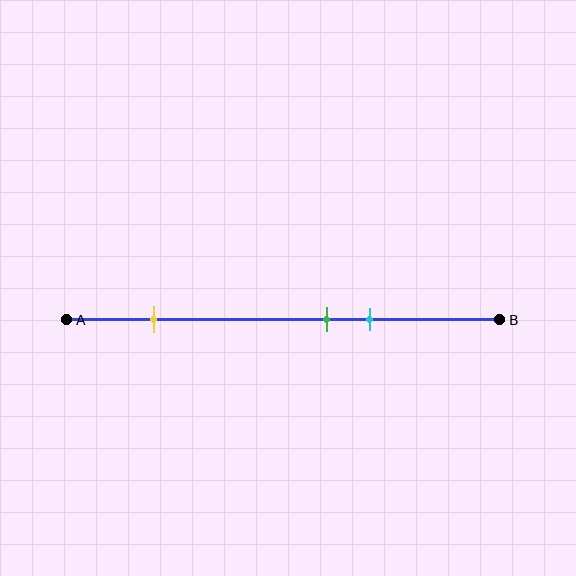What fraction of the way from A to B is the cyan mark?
The cyan mark is approximately 70% (0.7) of the way from A to B.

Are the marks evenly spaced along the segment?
No, the marks are not evenly spaced.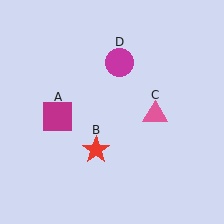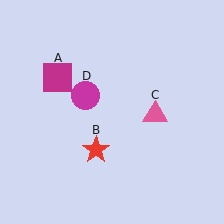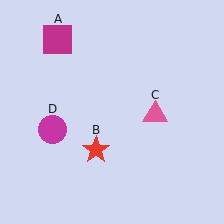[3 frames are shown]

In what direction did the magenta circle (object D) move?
The magenta circle (object D) moved down and to the left.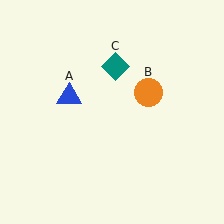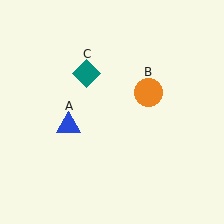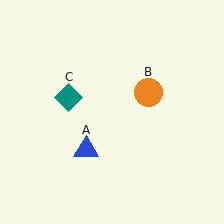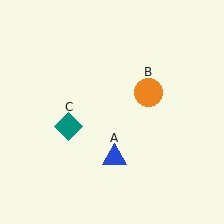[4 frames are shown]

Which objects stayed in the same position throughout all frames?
Orange circle (object B) remained stationary.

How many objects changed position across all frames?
2 objects changed position: blue triangle (object A), teal diamond (object C).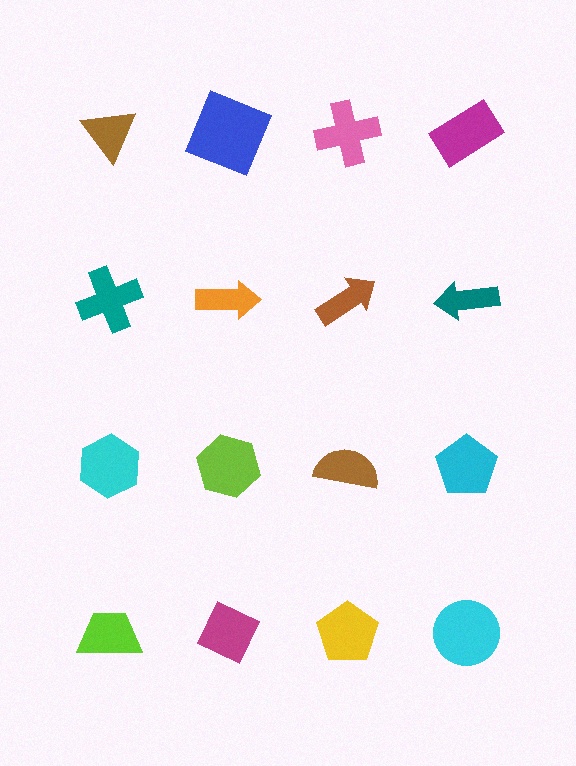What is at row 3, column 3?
A brown semicircle.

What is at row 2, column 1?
A teal cross.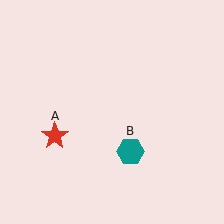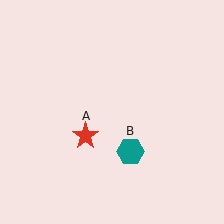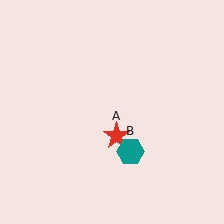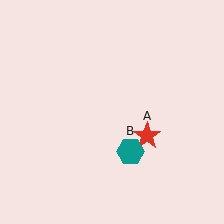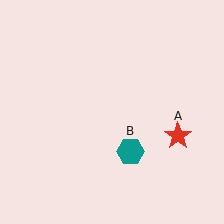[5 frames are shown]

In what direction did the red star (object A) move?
The red star (object A) moved right.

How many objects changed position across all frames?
1 object changed position: red star (object A).